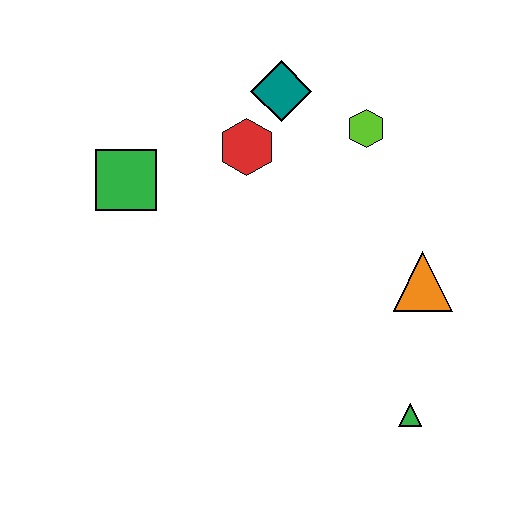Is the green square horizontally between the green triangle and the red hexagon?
No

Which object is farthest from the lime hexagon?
The green triangle is farthest from the lime hexagon.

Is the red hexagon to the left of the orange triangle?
Yes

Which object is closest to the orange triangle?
The green triangle is closest to the orange triangle.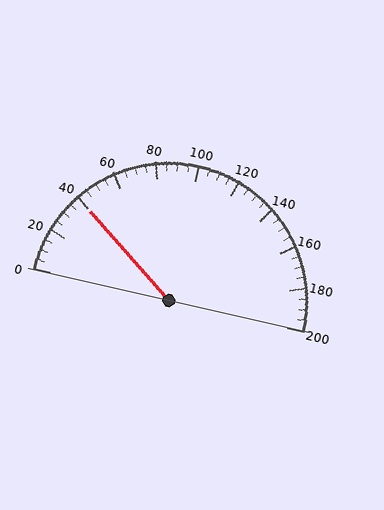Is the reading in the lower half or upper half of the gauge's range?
The reading is in the lower half of the range (0 to 200).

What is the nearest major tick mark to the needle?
The nearest major tick mark is 40.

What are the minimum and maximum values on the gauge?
The gauge ranges from 0 to 200.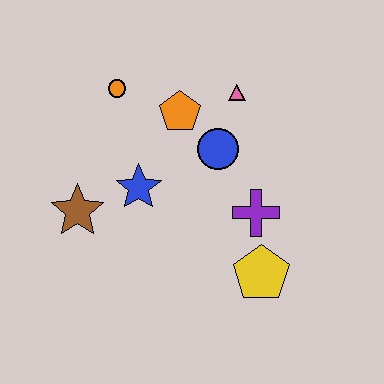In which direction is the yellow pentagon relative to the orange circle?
The yellow pentagon is below the orange circle.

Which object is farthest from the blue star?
The yellow pentagon is farthest from the blue star.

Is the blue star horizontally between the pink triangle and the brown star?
Yes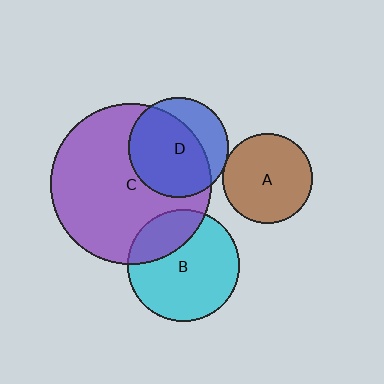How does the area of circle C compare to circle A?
Approximately 3.2 times.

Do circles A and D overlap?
Yes.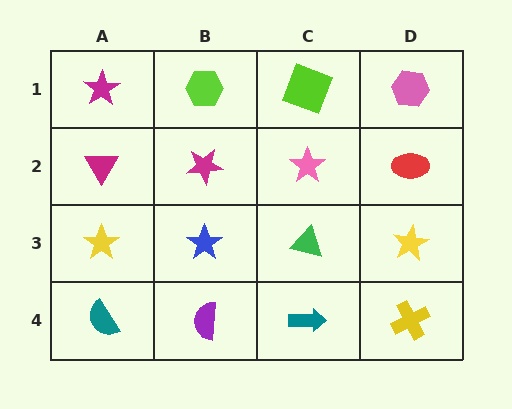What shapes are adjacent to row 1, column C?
A pink star (row 2, column C), a lime hexagon (row 1, column B), a pink hexagon (row 1, column D).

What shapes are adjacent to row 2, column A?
A magenta star (row 1, column A), a yellow star (row 3, column A), a magenta star (row 2, column B).